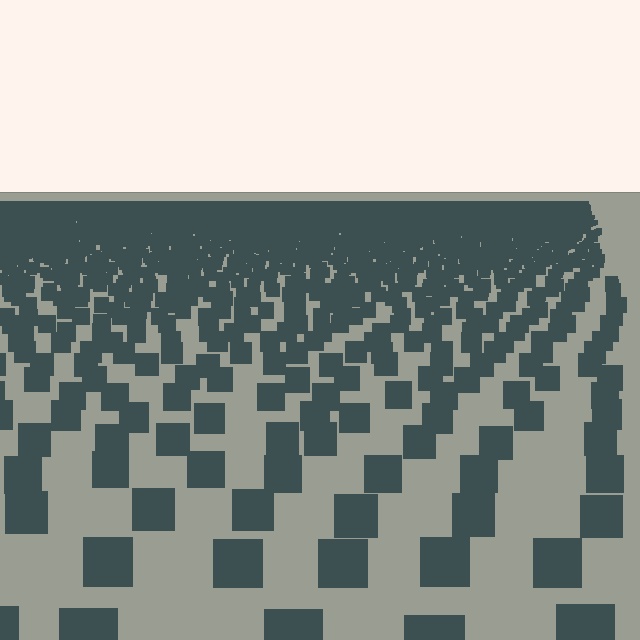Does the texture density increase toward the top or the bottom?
Density increases toward the top.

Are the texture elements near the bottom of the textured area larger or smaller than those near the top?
Larger. Near the bottom, elements are closer to the viewer and appear at a bigger on-screen size.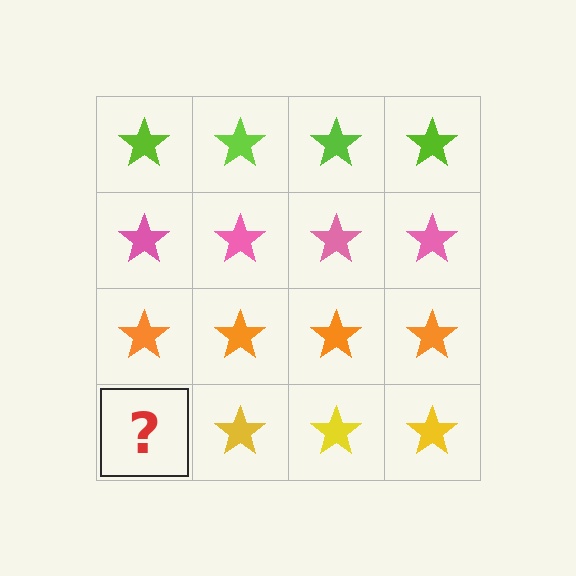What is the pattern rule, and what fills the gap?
The rule is that each row has a consistent color. The gap should be filled with a yellow star.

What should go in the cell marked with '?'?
The missing cell should contain a yellow star.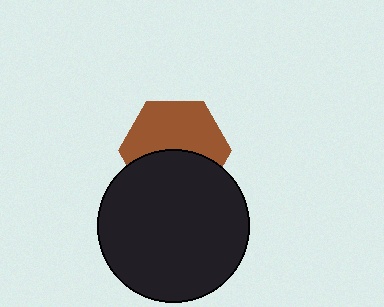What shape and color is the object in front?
The object in front is a black circle.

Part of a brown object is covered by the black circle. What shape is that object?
It is a hexagon.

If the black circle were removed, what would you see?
You would see the complete brown hexagon.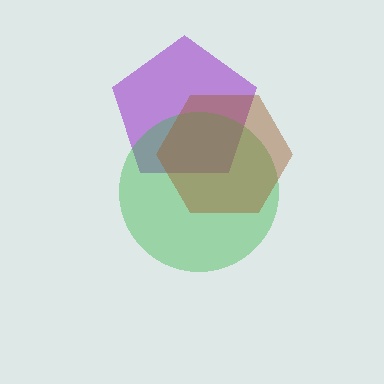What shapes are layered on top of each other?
The layered shapes are: a purple pentagon, a green circle, a brown hexagon.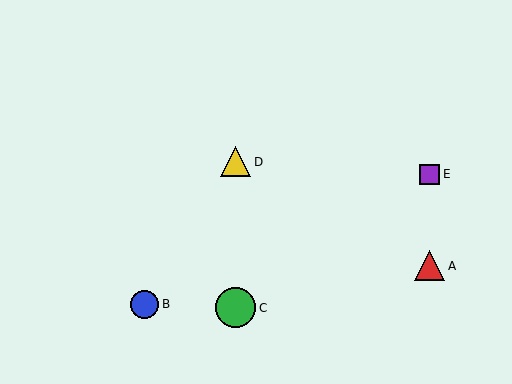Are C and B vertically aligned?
No, C is at x≈236 and B is at x≈145.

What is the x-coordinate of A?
Object A is at x≈429.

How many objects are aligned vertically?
2 objects (C, D) are aligned vertically.